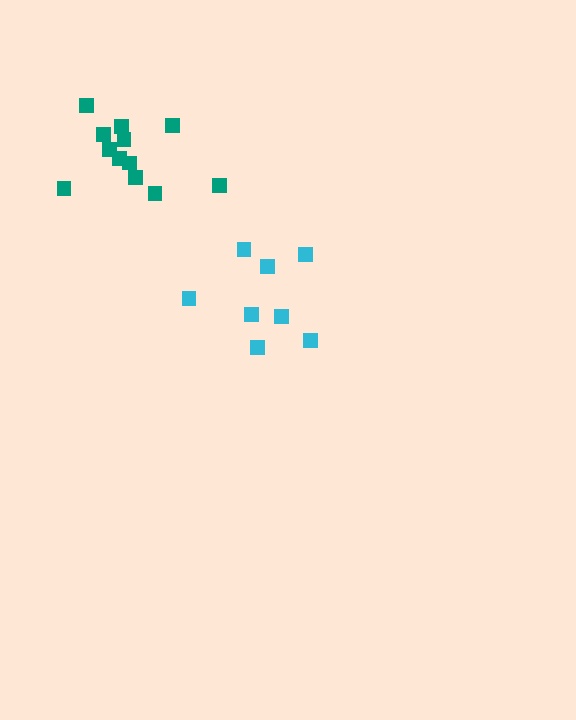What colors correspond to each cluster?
The clusters are colored: cyan, teal.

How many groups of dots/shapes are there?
There are 2 groups.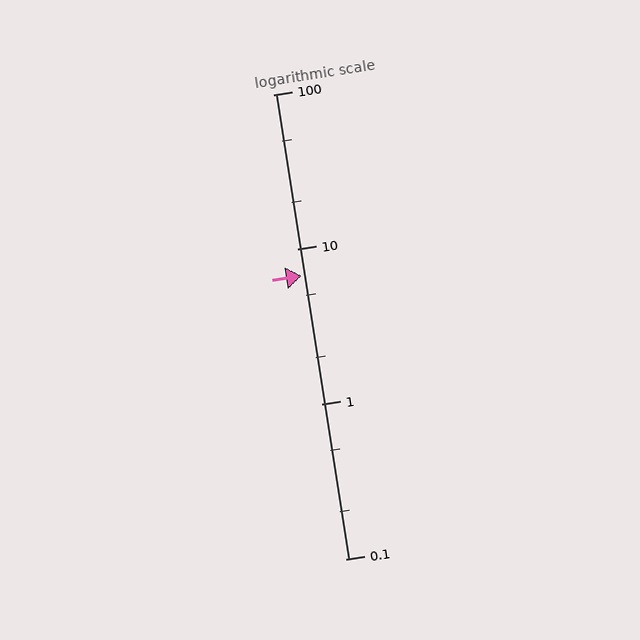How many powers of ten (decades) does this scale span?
The scale spans 3 decades, from 0.1 to 100.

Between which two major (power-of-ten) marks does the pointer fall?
The pointer is between 1 and 10.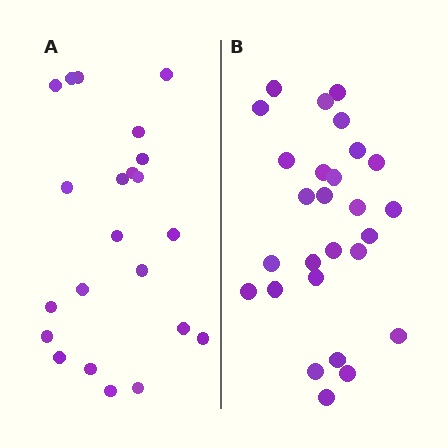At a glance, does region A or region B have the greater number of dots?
Region B (the right region) has more dots.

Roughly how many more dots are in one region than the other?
Region B has about 5 more dots than region A.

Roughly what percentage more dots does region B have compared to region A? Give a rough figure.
About 25% more.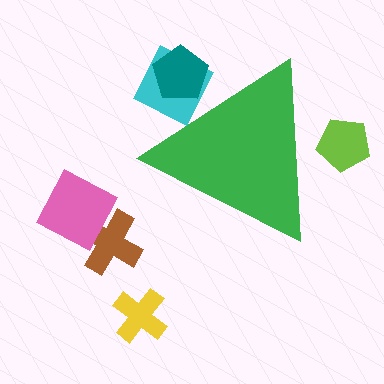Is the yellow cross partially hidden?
No, the yellow cross is fully visible.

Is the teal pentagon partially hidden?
Yes, the teal pentagon is partially hidden behind the green triangle.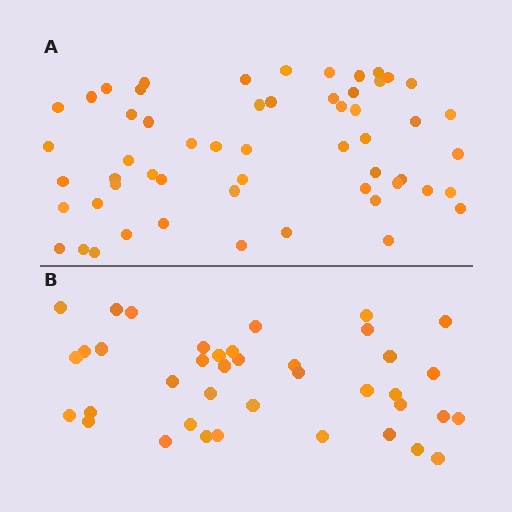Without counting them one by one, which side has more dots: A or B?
Region A (the top region) has more dots.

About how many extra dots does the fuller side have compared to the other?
Region A has approximately 15 more dots than region B.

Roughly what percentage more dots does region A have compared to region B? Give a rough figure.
About 45% more.